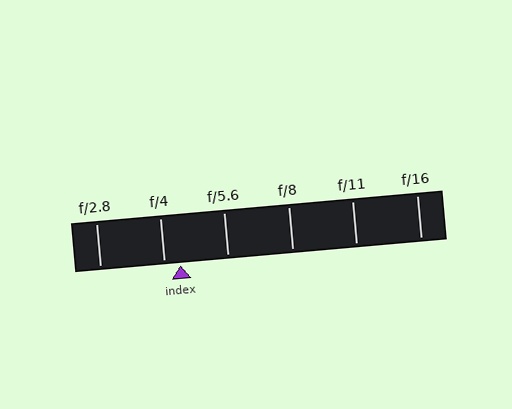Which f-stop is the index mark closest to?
The index mark is closest to f/4.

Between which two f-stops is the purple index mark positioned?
The index mark is between f/4 and f/5.6.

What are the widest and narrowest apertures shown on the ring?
The widest aperture shown is f/2.8 and the narrowest is f/16.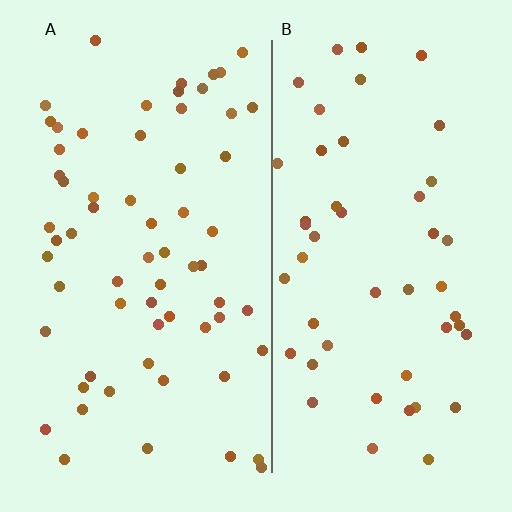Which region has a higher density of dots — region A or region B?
A (the left).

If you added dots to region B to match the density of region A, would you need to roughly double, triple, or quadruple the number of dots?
Approximately double.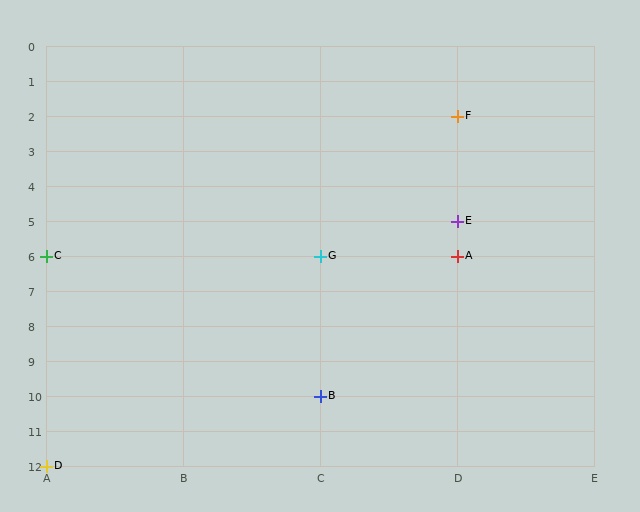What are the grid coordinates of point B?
Point B is at grid coordinates (C, 10).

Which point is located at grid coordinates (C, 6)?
Point G is at (C, 6).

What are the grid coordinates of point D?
Point D is at grid coordinates (A, 12).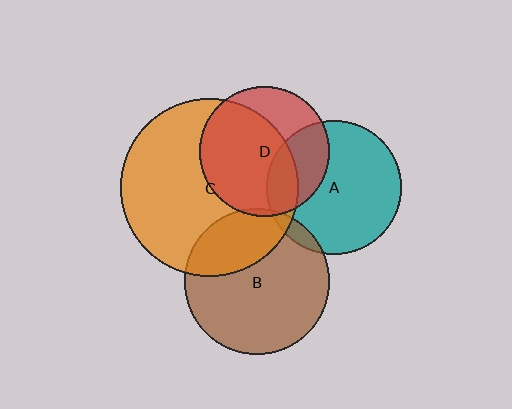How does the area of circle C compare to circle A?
Approximately 1.8 times.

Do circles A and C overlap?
Yes.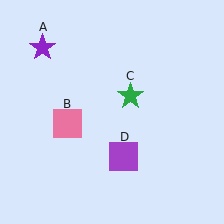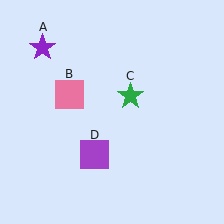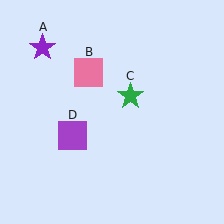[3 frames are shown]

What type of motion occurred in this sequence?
The pink square (object B), purple square (object D) rotated clockwise around the center of the scene.